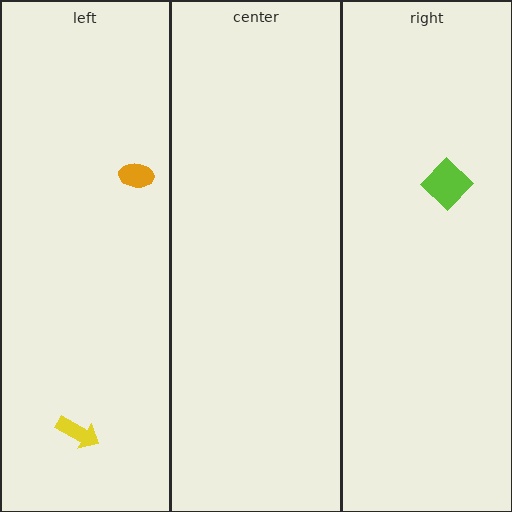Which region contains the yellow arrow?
The left region.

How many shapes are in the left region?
2.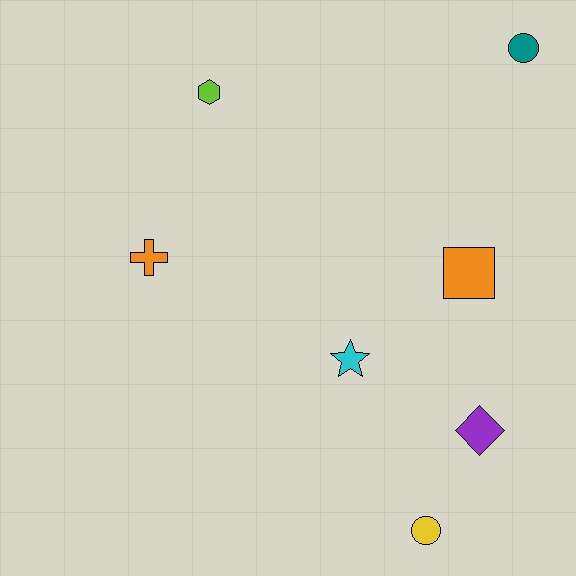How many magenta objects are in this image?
There are no magenta objects.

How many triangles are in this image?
There are no triangles.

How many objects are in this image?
There are 7 objects.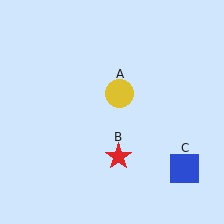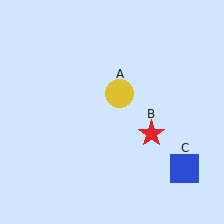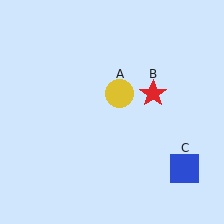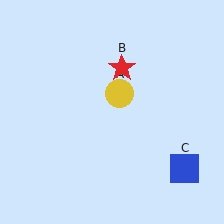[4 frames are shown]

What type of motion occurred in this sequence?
The red star (object B) rotated counterclockwise around the center of the scene.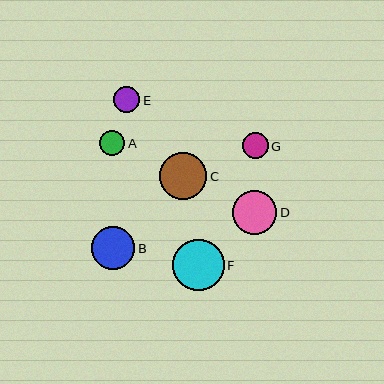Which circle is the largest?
Circle F is the largest with a size of approximately 52 pixels.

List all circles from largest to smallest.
From largest to smallest: F, C, D, B, G, E, A.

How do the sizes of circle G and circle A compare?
Circle G and circle A are approximately the same size.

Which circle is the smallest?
Circle A is the smallest with a size of approximately 25 pixels.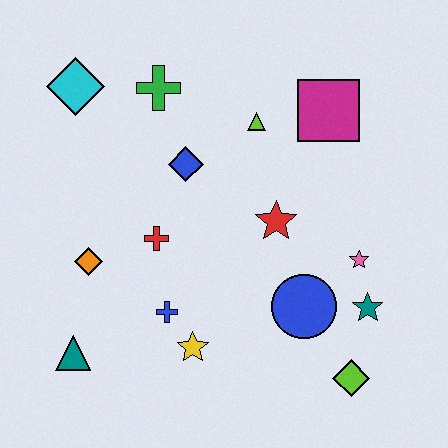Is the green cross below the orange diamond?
No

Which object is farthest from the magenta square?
The teal triangle is farthest from the magenta square.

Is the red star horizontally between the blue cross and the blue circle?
Yes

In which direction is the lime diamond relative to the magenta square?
The lime diamond is below the magenta square.